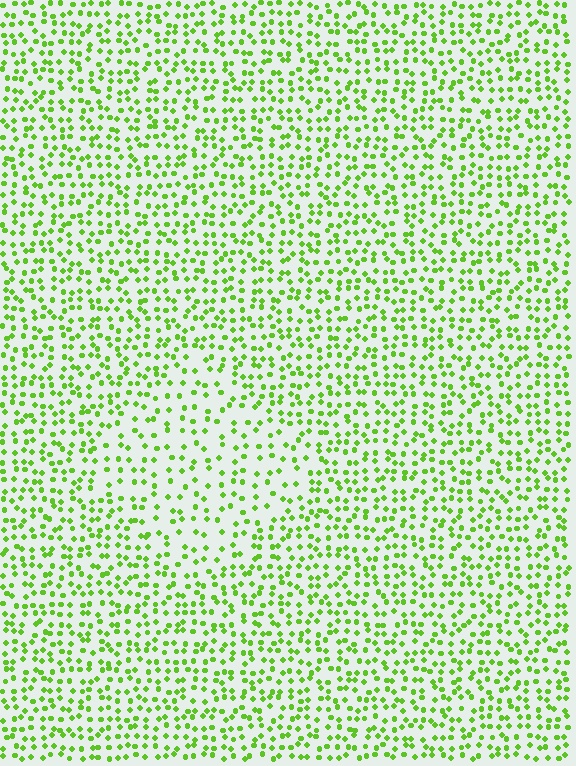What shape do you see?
I see a diamond.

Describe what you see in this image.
The image contains small lime elements arranged at two different densities. A diamond-shaped region is visible where the elements are less densely packed than the surrounding area.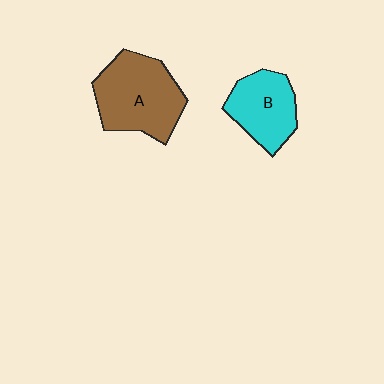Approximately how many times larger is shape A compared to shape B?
Approximately 1.4 times.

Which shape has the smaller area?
Shape B (cyan).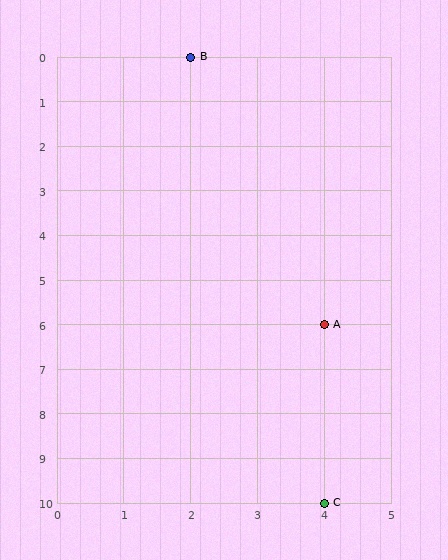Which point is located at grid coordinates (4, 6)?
Point A is at (4, 6).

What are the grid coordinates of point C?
Point C is at grid coordinates (4, 10).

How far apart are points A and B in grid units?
Points A and B are 2 columns and 6 rows apart (about 6.3 grid units diagonally).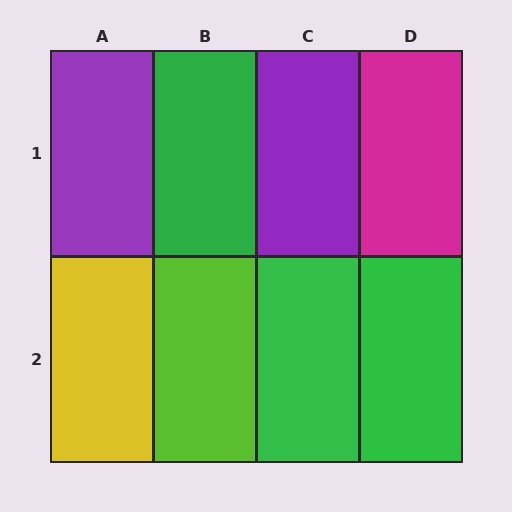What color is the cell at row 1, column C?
Purple.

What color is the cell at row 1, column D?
Magenta.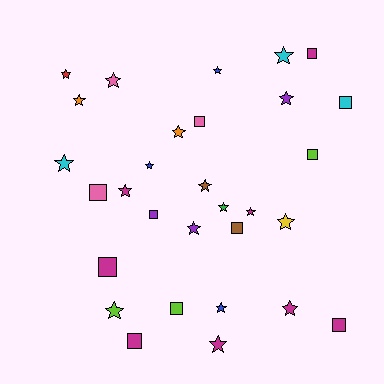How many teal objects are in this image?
There are no teal objects.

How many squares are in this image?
There are 11 squares.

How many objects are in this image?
There are 30 objects.